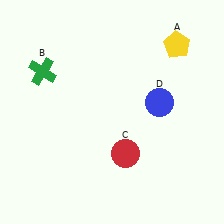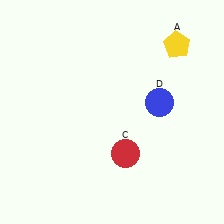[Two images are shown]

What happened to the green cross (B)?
The green cross (B) was removed in Image 2. It was in the top-left area of Image 1.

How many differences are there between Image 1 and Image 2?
There is 1 difference between the two images.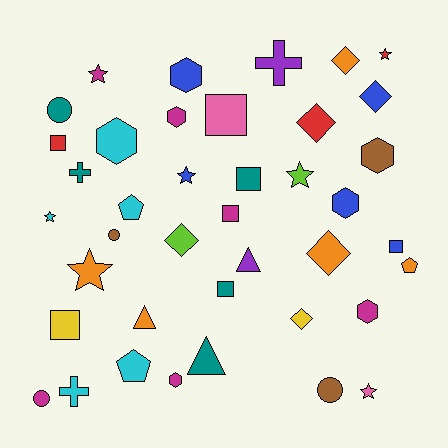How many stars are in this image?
There are 7 stars.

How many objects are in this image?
There are 40 objects.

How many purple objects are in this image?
There are 2 purple objects.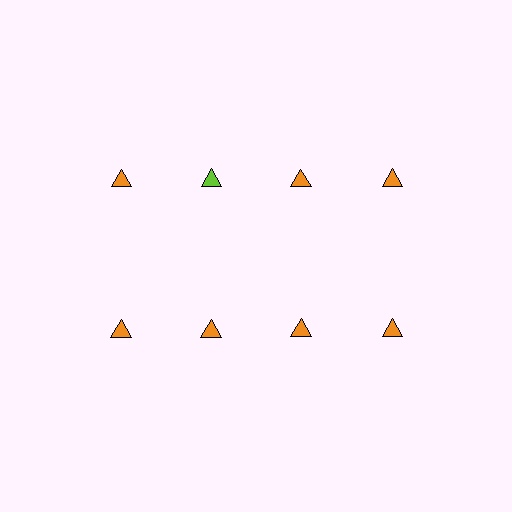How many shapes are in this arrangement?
There are 8 shapes arranged in a grid pattern.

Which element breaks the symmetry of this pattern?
The lime triangle in the top row, second from left column breaks the symmetry. All other shapes are orange triangles.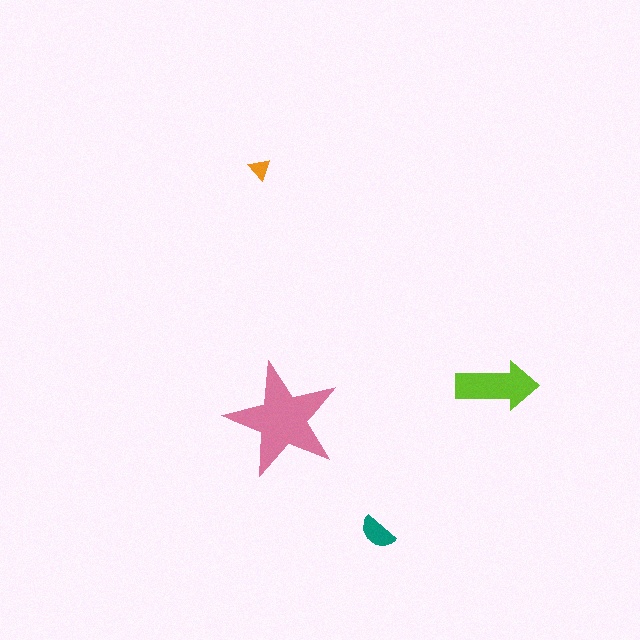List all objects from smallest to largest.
The orange triangle, the teal semicircle, the lime arrow, the pink star.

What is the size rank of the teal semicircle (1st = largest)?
3rd.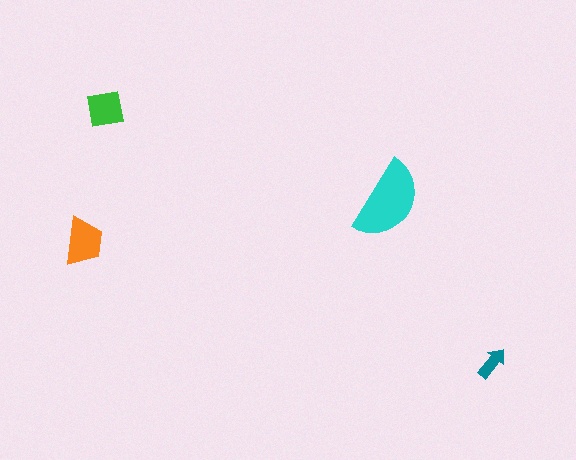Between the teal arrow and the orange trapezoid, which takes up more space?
The orange trapezoid.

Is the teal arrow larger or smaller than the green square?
Smaller.